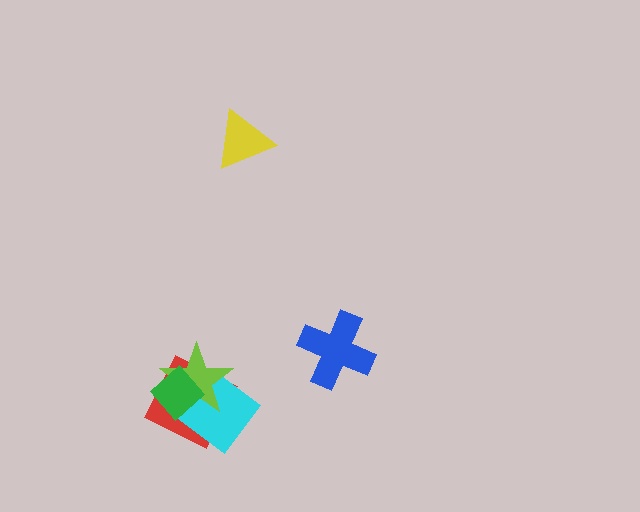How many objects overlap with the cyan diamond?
3 objects overlap with the cyan diamond.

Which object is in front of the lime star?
The green diamond is in front of the lime star.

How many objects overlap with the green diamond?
3 objects overlap with the green diamond.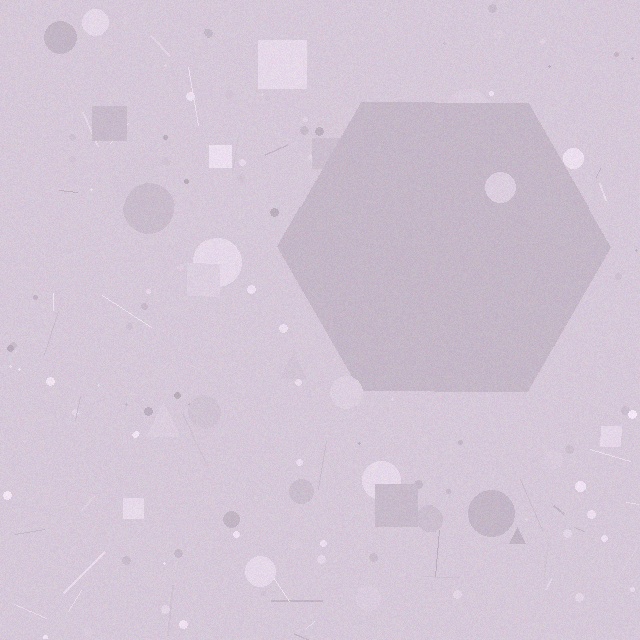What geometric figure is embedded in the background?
A hexagon is embedded in the background.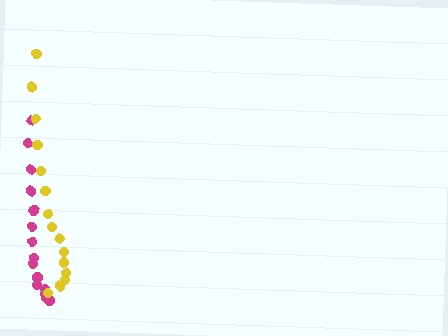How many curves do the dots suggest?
There are 2 distinct paths.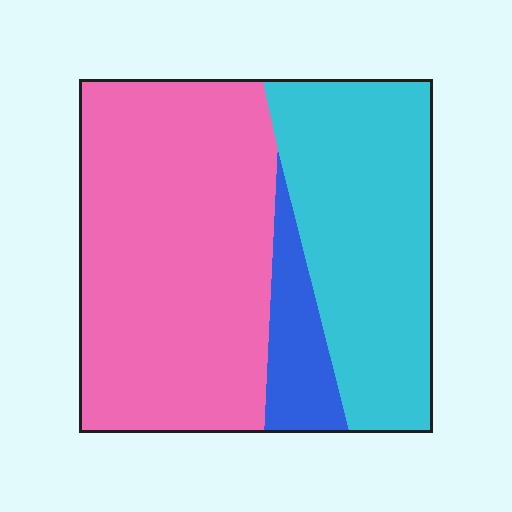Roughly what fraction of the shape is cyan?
Cyan takes up about three eighths (3/8) of the shape.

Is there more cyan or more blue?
Cyan.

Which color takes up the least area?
Blue, at roughly 10%.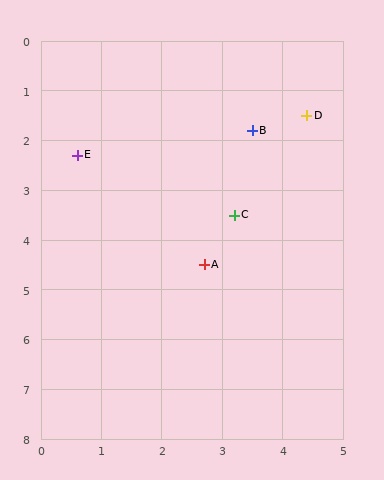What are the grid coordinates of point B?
Point B is at approximately (3.5, 1.8).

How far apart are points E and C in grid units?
Points E and C are about 2.9 grid units apart.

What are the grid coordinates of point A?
Point A is at approximately (2.7, 4.5).